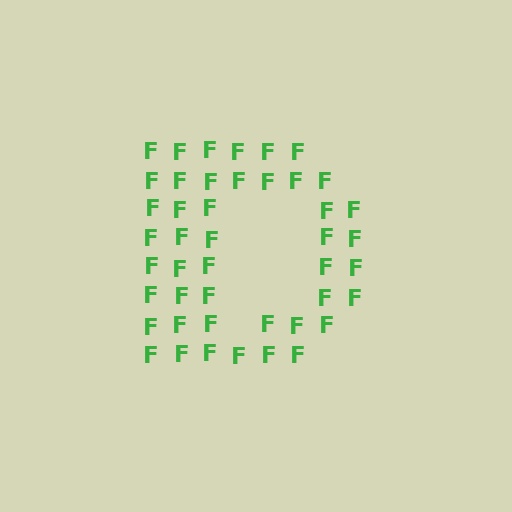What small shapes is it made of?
It is made of small letter F's.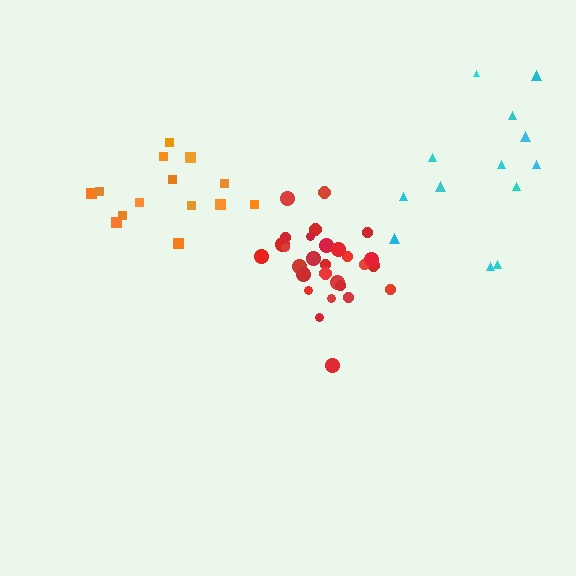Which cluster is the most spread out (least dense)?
Cyan.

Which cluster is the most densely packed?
Red.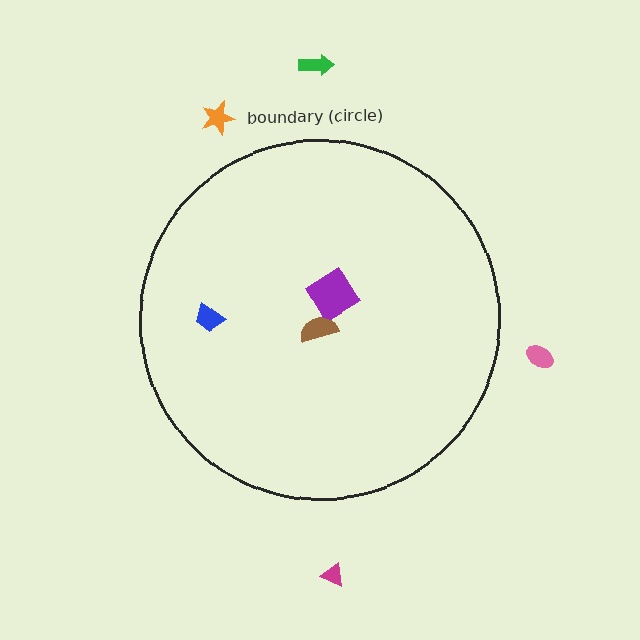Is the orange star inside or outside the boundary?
Outside.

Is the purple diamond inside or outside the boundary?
Inside.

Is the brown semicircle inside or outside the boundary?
Inside.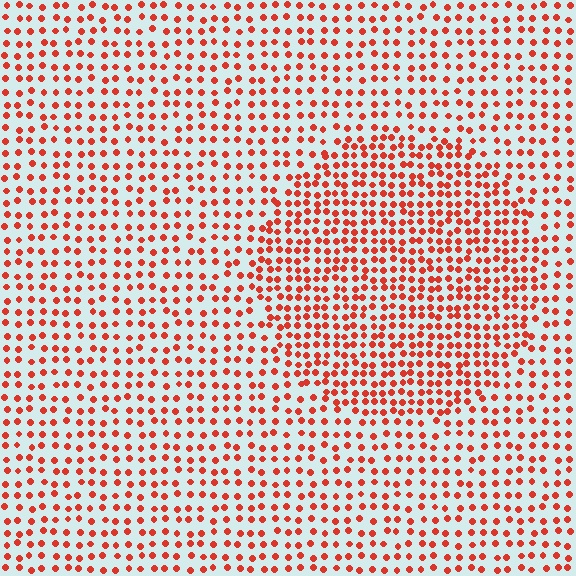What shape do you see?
I see a circle.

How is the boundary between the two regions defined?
The boundary is defined by a change in element density (approximately 1.7x ratio). All elements are the same color, size, and shape.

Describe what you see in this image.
The image contains small red elements arranged at two different densities. A circle-shaped region is visible where the elements are more densely packed than the surrounding area.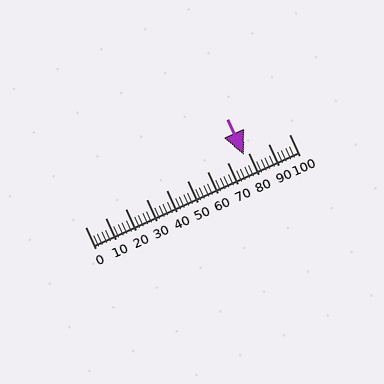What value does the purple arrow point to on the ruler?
The purple arrow points to approximately 78.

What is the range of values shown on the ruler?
The ruler shows values from 0 to 100.